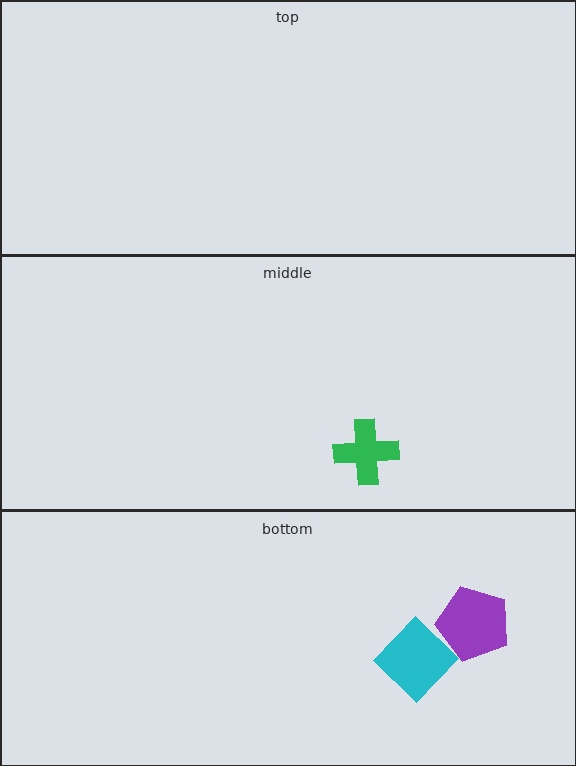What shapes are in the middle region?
The green cross.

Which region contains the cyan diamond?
The bottom region.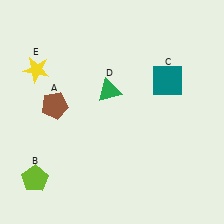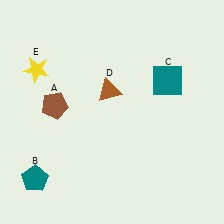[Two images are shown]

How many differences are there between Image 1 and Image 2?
There are 2 differences between the two images.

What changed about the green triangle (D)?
In Image 1, D is green. In Image 2, it changed to brown.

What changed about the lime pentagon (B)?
In Image 1, B is lime. In Image 2, it changed to teal.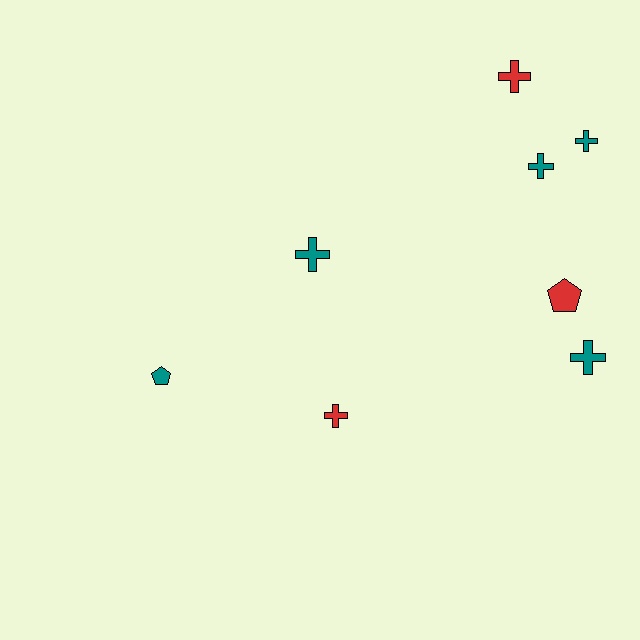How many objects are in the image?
There are 8 objects.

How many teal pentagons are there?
There is 1 teal pentagon.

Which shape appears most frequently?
Cross, with 6 objects.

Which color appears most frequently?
Teal, with 5 objects.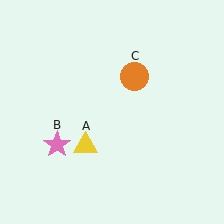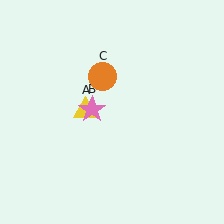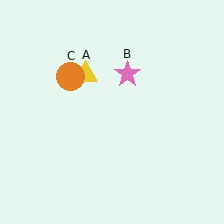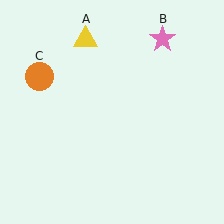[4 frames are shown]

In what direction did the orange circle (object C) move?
The orange circle (object C) moved left.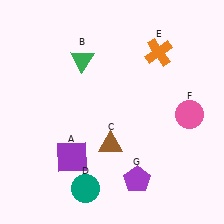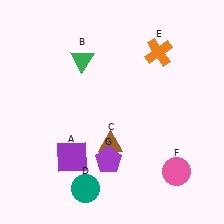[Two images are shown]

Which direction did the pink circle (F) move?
The pink circle (F) moved down.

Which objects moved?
The objects that moved are: the pink circle (F), the purple pentagon (G).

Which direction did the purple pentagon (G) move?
The purple pentagon (G) moved left.